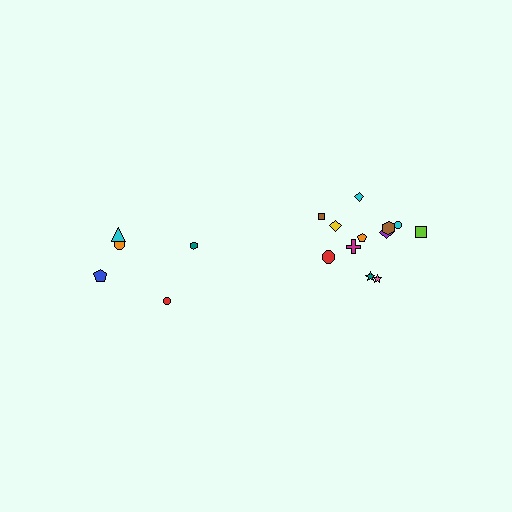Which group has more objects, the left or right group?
The right group.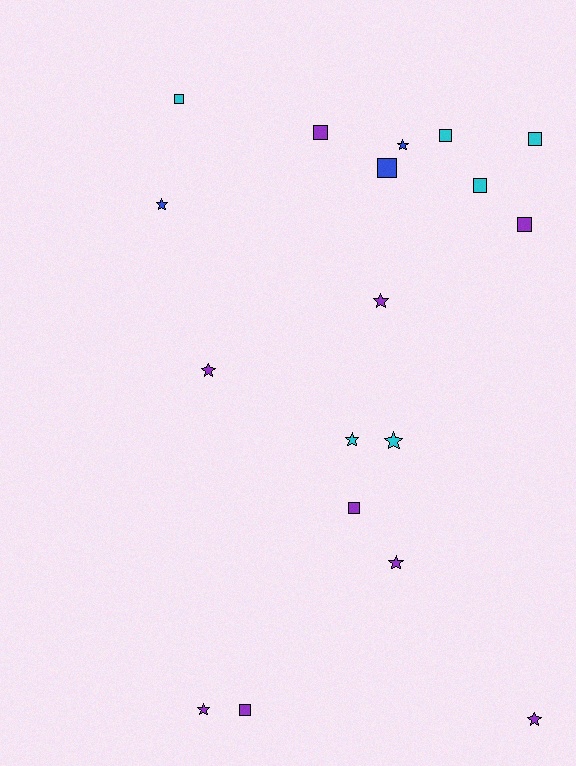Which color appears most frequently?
Purple, with 9 objects.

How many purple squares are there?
There are 4 purple squares.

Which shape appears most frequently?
Star, with 9 objects.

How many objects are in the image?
There are 18 objects.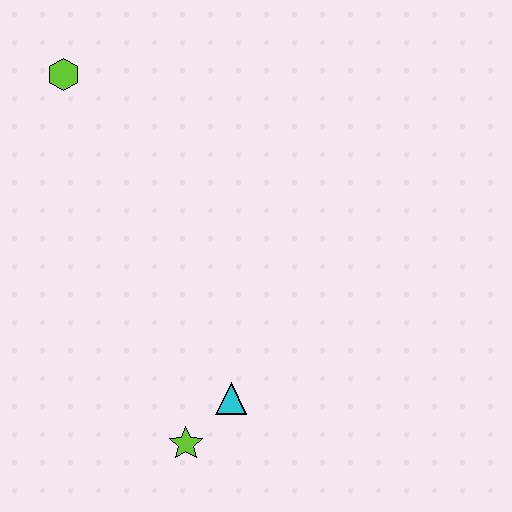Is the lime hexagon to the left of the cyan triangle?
Yes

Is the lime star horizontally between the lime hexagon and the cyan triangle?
Yes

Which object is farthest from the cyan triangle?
The lime hexagon is farthest from the cyan triangle.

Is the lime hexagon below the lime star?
No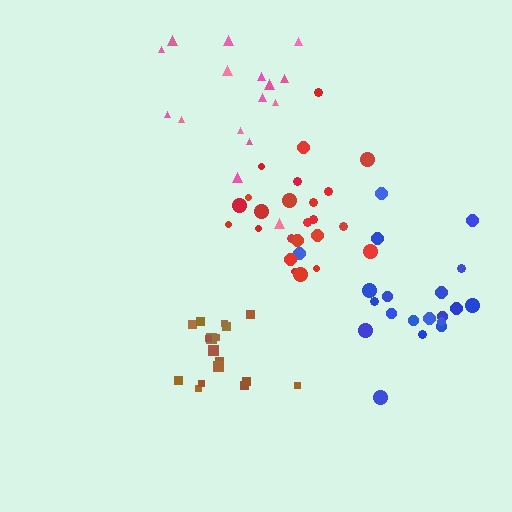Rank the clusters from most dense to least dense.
brown, red, blue, pink.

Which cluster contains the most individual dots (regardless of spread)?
Red (25).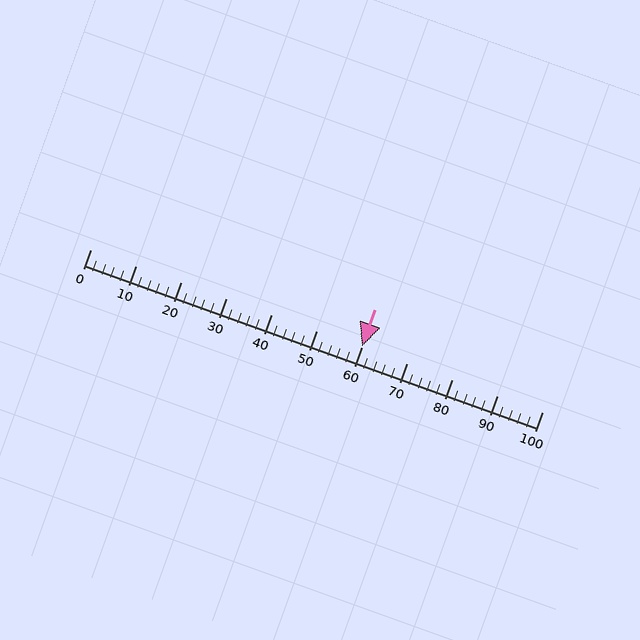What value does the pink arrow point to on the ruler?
The pink arrow points to approximately 60.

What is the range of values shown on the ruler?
The ruler shows values from 0 to 100.